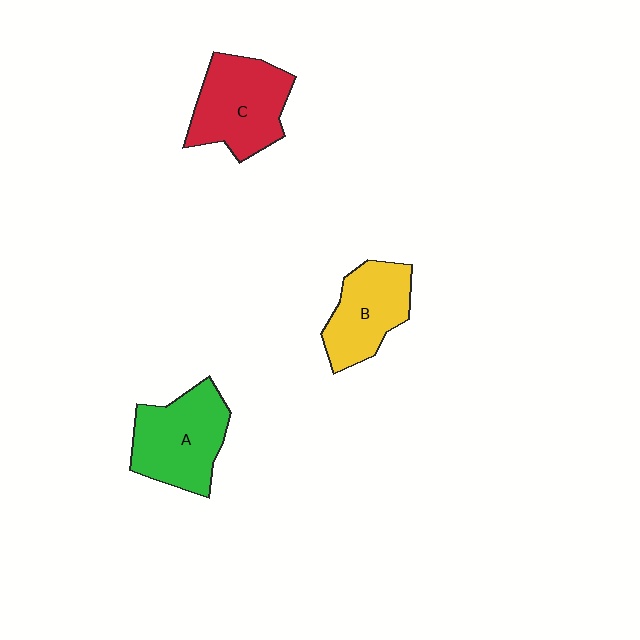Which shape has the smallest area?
Shape B (yellow).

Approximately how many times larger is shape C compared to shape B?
Approximately 1.2 times.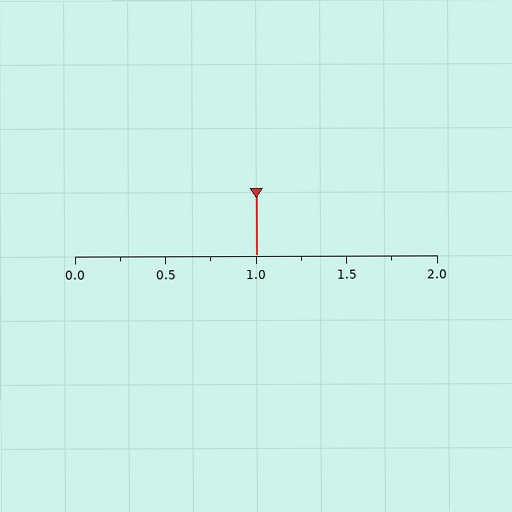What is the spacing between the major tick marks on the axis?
The major ticks are spaced 0.5 apart.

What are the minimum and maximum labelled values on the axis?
The axis runs from 0.0 to 2.0.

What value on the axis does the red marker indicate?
The marker indicates approximately 1.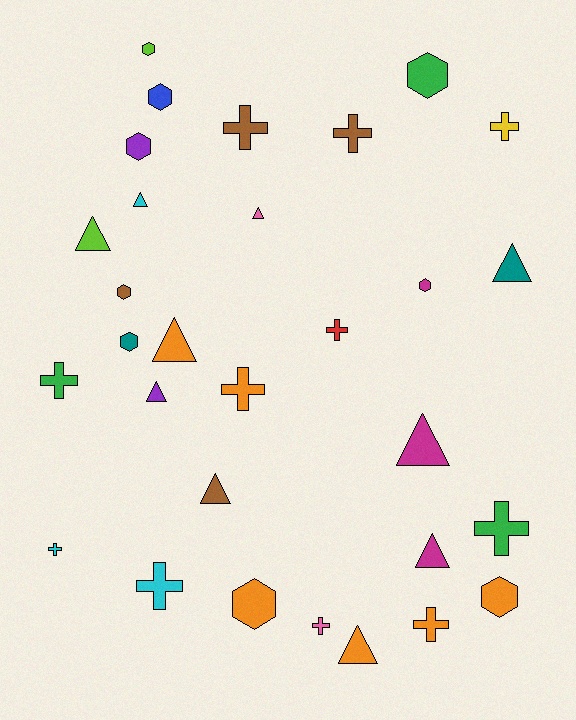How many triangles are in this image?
There are 10 triangles.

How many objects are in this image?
There are 30 objects.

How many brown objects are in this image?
There are 4 brown objects.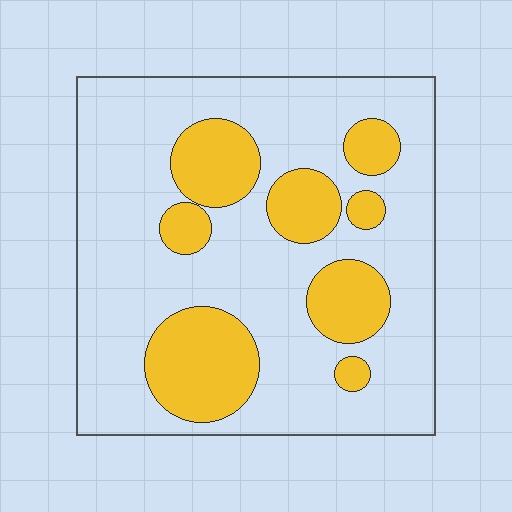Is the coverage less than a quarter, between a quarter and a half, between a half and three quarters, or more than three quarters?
Between a quarter and a half.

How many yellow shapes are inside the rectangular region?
8.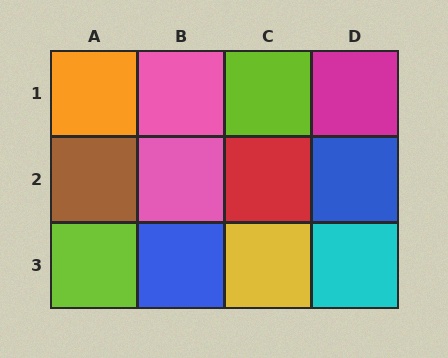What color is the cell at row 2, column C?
Red.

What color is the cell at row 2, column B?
Pink.